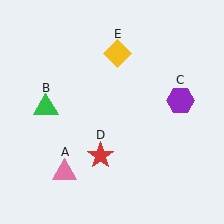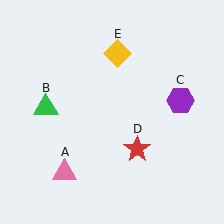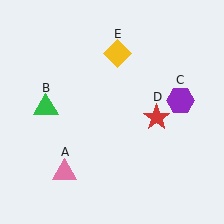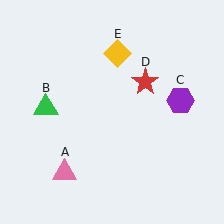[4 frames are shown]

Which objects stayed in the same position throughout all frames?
Pink triangle (object A) and green triangle (object B) and purple hexagon (object C) and yellow diamond (object E) remained stationary.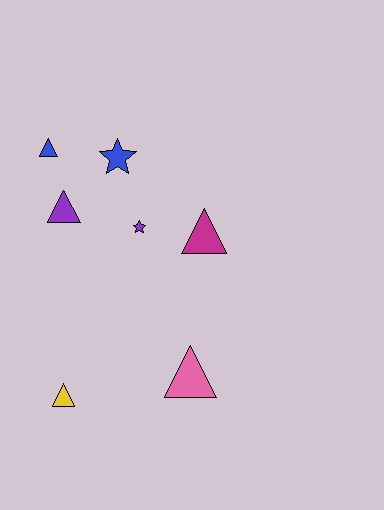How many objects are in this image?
There are 7 objects.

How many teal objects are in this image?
There are no teal objects.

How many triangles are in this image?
There are 5 triangles.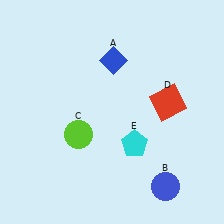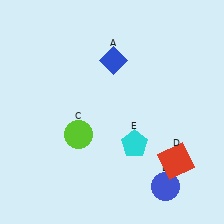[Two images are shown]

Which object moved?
The red square (D) moved down.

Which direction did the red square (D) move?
The red square (D) moved down.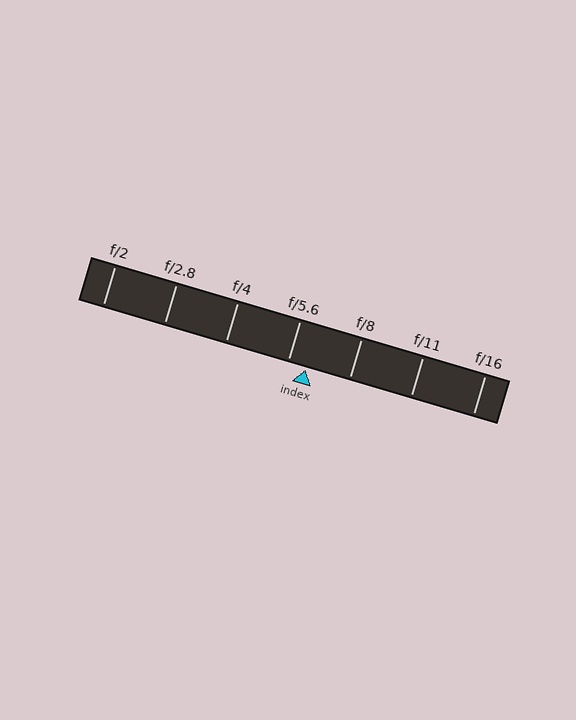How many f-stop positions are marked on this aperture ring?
There are 7 f-stop positions marked.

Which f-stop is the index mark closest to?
The index mark is closest to f/5.6.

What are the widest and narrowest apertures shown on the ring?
The widest aperture shown is f/2 and the narrowest is f/16.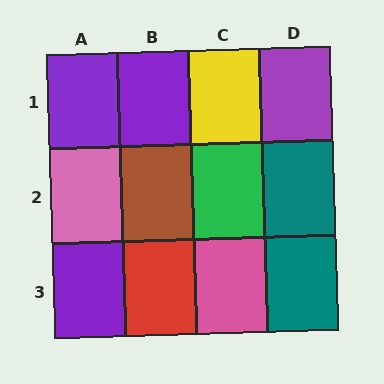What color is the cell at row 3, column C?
Pink.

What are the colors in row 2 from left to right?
Pink, brown, green, teal.